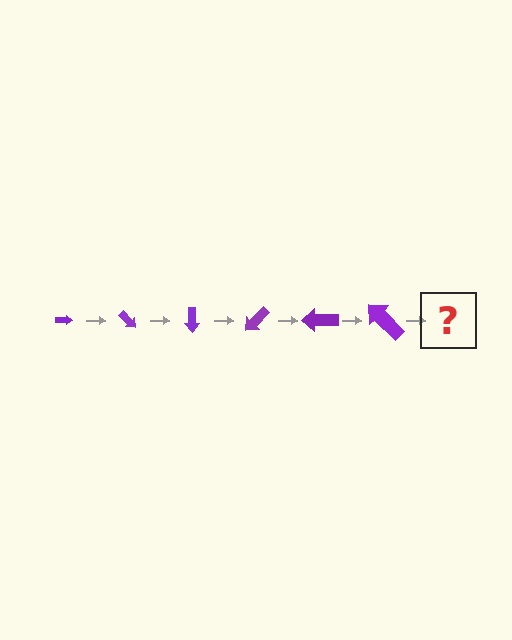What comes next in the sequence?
The next element should be an arrow, larger than the previous one and rotated 270 degrees from the start.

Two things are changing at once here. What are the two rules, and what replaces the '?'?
The two rules are that the arrow grows larger each step and it rotates 45 degrees each step. The '?' should be an arrow, larger than the previous one and rotated 270 degrees from the start.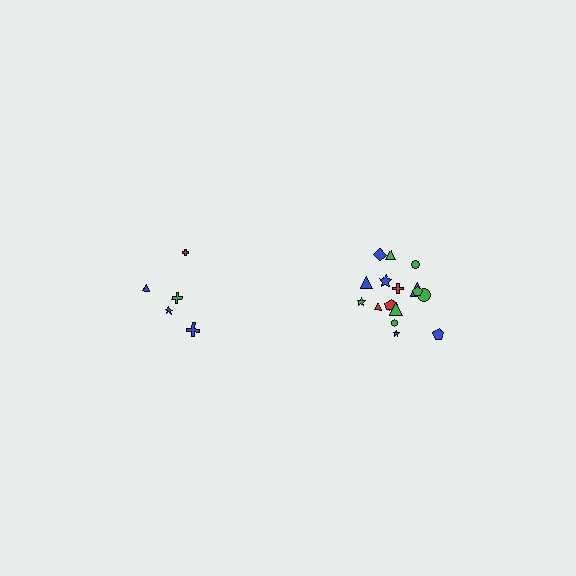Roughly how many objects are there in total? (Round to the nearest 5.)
Roughly 25 objects in total.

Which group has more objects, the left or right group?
The right group.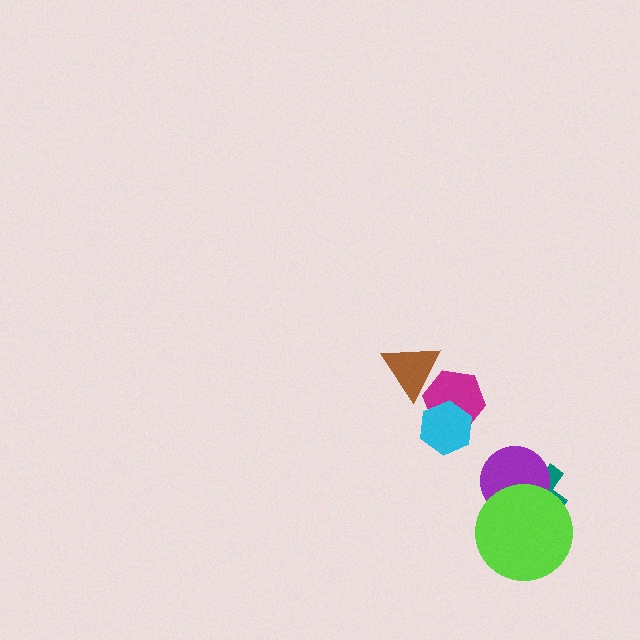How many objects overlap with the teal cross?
2 objects overlap with the teal cross.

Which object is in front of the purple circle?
The lime circle is in front of the purple circle.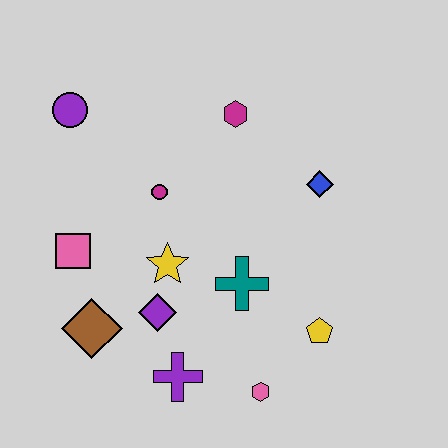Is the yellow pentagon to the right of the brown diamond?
Yes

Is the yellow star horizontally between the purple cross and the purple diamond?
Yes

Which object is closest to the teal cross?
The yellow star is closest to the teal cross.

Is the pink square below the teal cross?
No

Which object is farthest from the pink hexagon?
The purple circle is farthest from the pink hexagon.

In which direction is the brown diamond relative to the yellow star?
The brown diamond is to the left of the yellow star.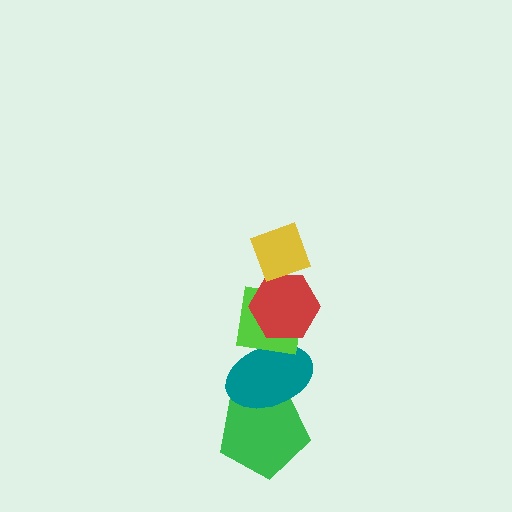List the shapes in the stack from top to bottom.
From top to bottom: the yellow diamond, the red hexagon, the lime square, the teal ellipse, the green pentagon.